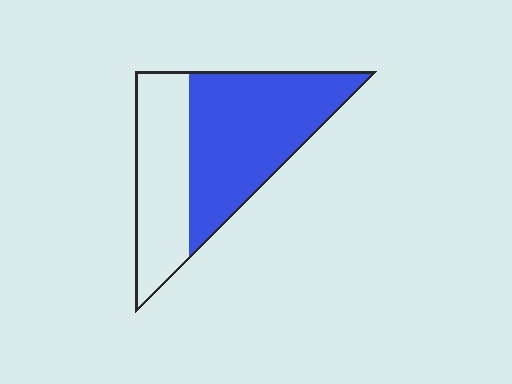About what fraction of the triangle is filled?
About three fifths (3/5).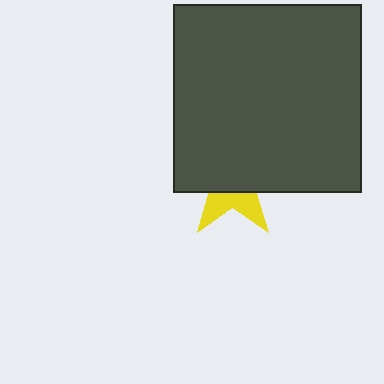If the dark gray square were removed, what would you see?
You would see the complete yellow star.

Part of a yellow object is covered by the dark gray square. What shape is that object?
It is a star.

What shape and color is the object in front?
The object in front is a dark gray square.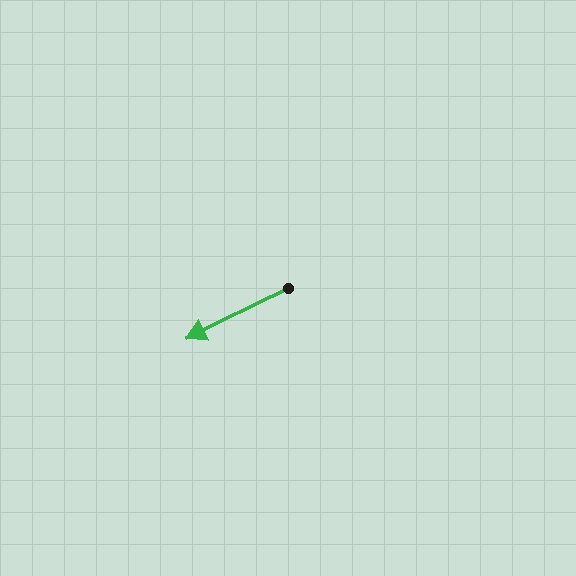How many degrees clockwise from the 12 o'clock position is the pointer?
Approximately 244 degrees.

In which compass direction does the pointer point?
Southwest.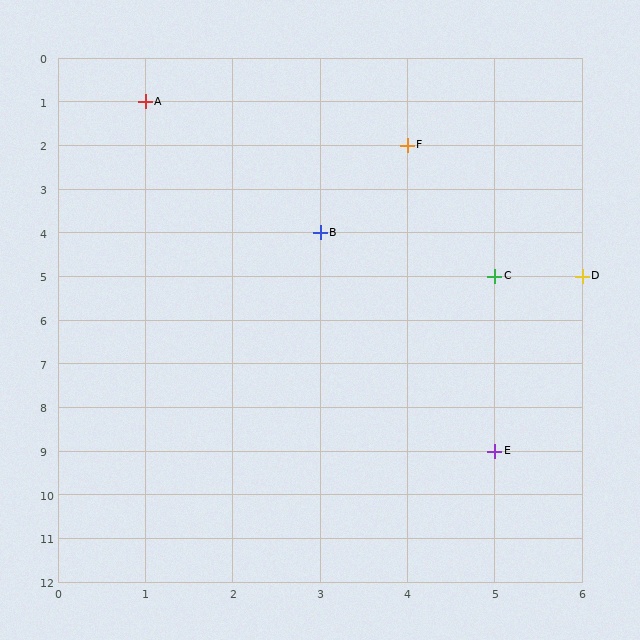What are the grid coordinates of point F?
Point F is at grid coordinates (4, 2).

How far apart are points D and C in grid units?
Points D and C are 1 column apart.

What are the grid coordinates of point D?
Point D is at grid coordinates (6, 5).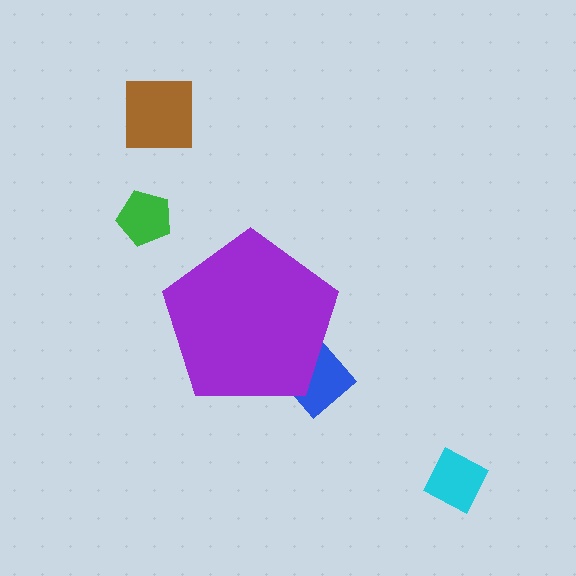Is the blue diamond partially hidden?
Yes, the blue diamond is partially hidden behind the purple pentagon.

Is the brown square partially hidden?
No, the brown square is fully visible.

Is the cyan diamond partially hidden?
No, the cyan diamond is fully visible.